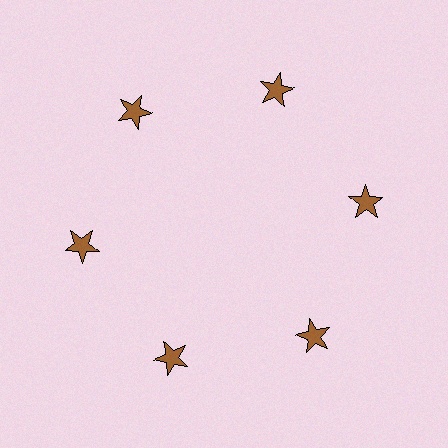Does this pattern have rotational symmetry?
Yes, this pattern has 6-fold rotational symmetry. It looks the same after rotating 60 degrees around the center.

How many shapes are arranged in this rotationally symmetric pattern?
There are 6 shapes, arranged in 6 groups of 1.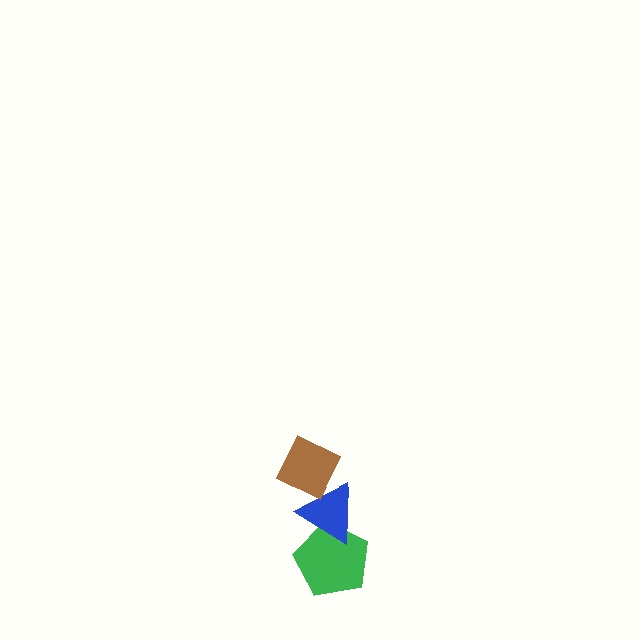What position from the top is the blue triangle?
The blue triangle is 2nd from the top.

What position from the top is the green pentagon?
The green pentagon is 3rd from the top.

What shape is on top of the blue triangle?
The brown diamond is on top of the blue triangle.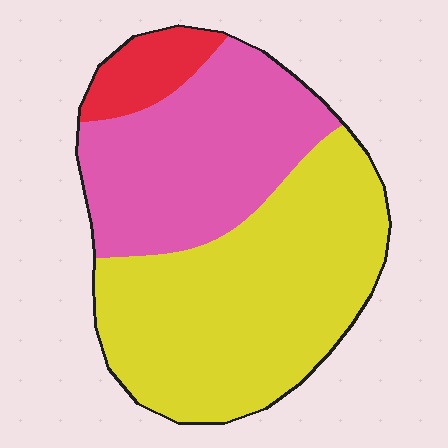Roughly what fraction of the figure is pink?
Pink covers 37% of the figure.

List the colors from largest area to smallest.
From largest to smallest: yellow, pink, red.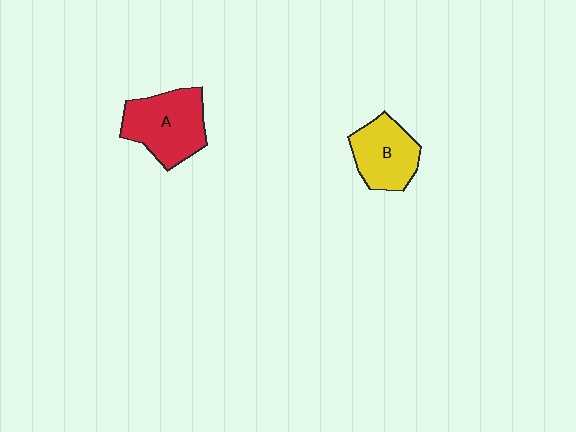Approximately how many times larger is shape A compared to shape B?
Approximately 1.2 times.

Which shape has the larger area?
Shape A (red).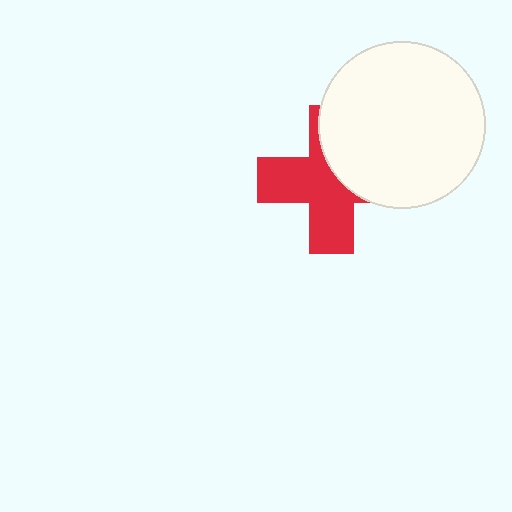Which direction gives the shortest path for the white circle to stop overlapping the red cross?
Moving right gives the shortest separation.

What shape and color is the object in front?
The object in front is a white circle.